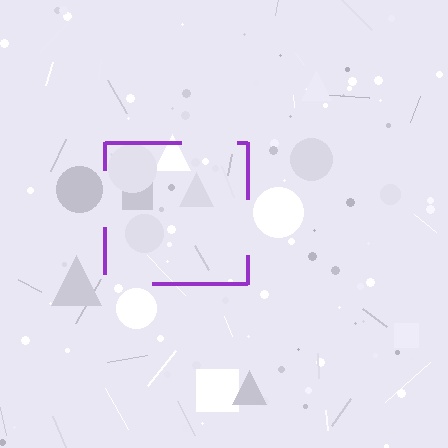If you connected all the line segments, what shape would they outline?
They would outline a square.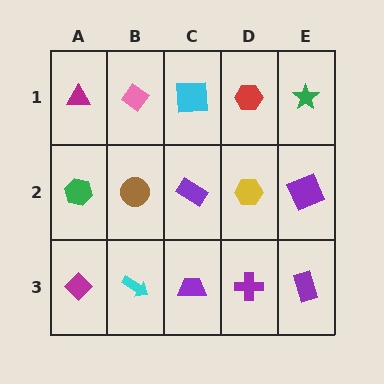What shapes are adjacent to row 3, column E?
A purple square (row 2, column E), a purple cross (row 3, column D).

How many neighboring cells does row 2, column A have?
3.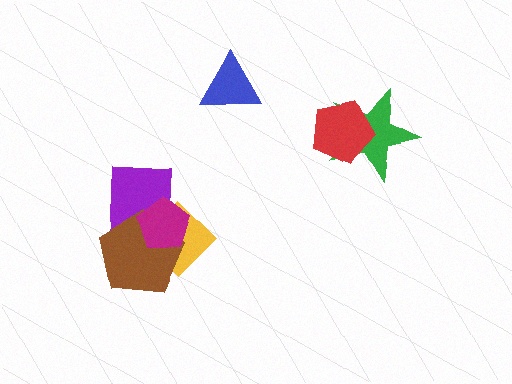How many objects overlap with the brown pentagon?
3 objects overlap with the brown pentagon.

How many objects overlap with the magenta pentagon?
3 objects overlap with the magenta pentagon.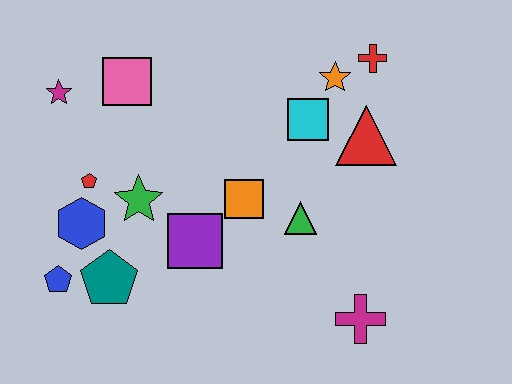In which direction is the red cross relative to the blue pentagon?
The red cross is to the right of the blue pentagon.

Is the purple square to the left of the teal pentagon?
No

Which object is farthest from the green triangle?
The magenta star is farthest from the green triangle.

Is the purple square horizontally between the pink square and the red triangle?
Yes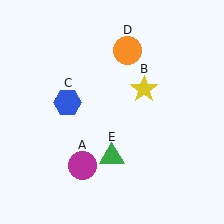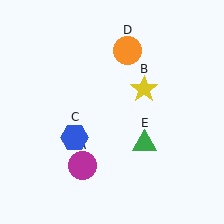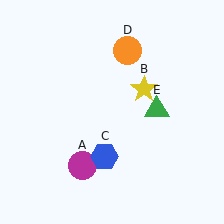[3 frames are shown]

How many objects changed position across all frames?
2 objects changed position: blue hexagon (object C), green triangle (object E).